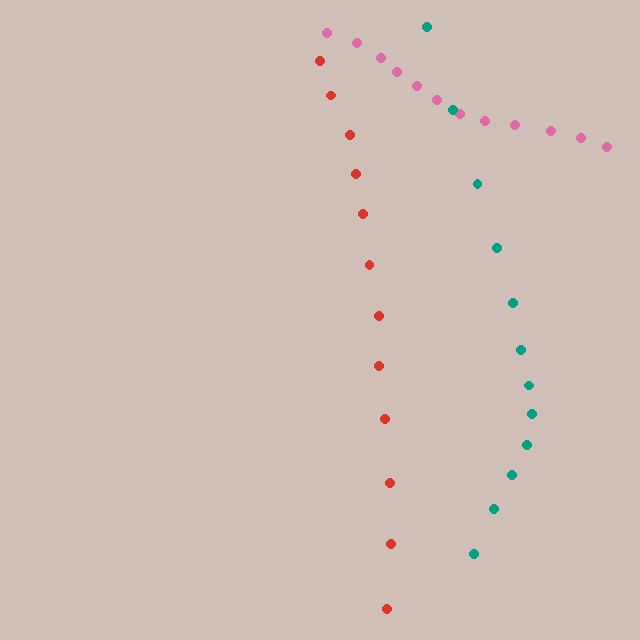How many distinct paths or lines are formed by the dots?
There are 3 distinct paths.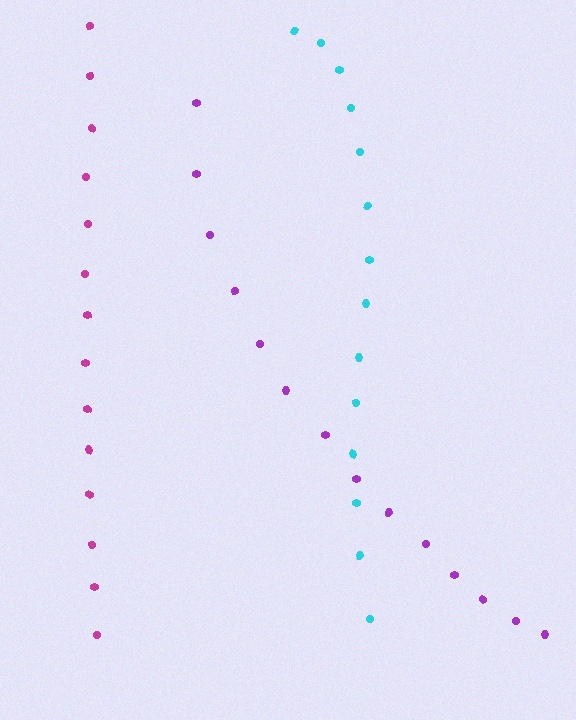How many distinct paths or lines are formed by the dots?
There are 3 distinct paths.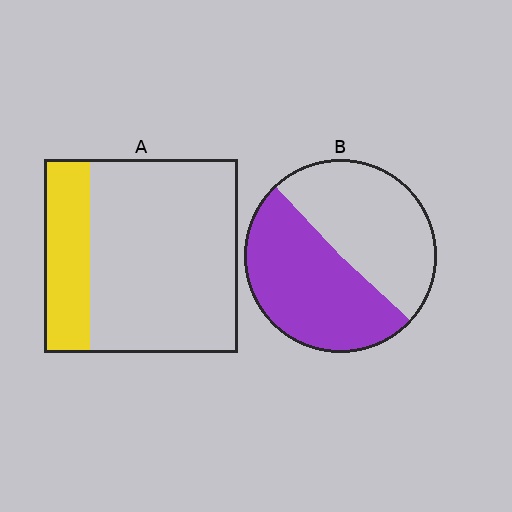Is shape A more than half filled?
No.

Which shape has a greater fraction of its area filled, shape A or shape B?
Shape B.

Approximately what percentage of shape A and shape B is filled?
A is approximately 25% and B is approximately 50%.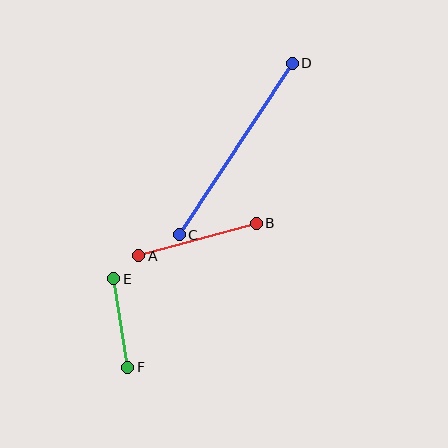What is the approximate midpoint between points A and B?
The midpoint is at approximately (197, 240) pixels.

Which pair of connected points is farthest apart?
Points C and D are farthest apart.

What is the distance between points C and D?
The distance is approximately 205 pixels.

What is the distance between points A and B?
The distance is approximately 122 pixels.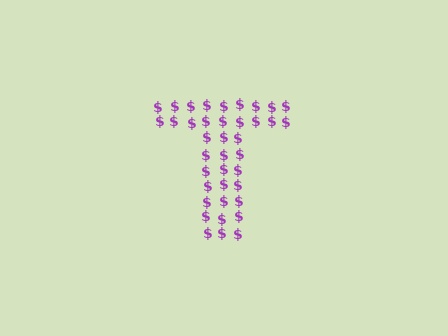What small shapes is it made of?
It is made of small dollar signs.